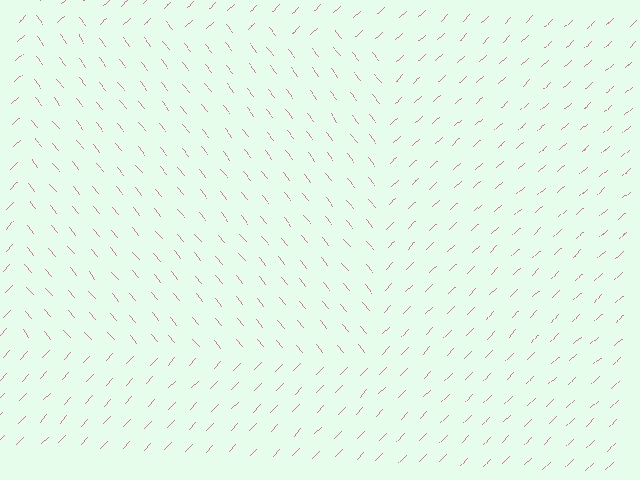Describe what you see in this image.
The image is filled with small pink line segments. A rectangle region in the image has lines oriented differently from the surrounding lines, creating a visible texture boundary.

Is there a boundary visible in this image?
Yes, there is a texture boundary formed by a change in line orientation.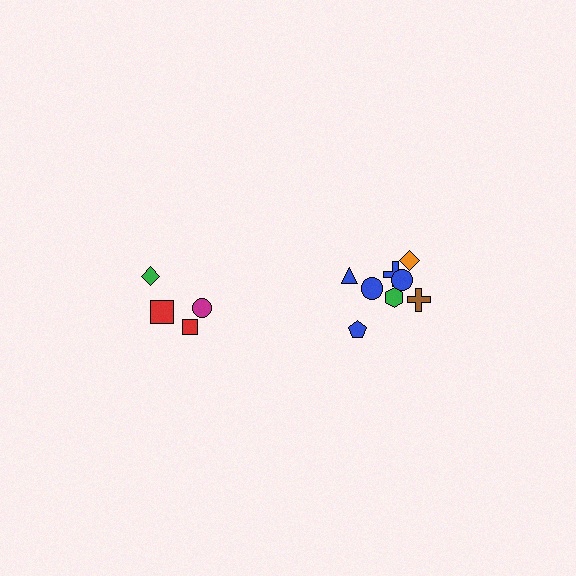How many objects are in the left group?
There are 4 objects.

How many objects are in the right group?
There are 8 objects.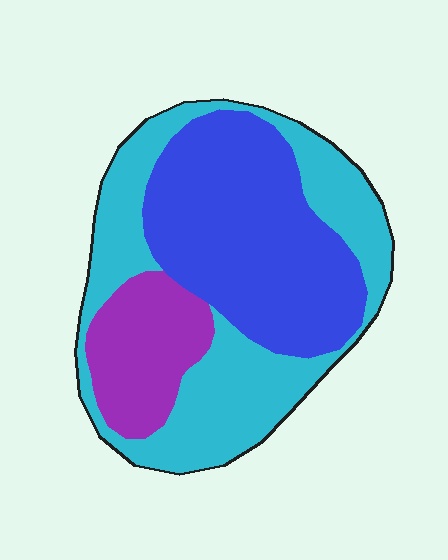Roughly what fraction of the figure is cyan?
Cyan takes up about two fifths (2/5) of the figure.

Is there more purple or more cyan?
Cyan.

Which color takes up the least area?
Purple, at roughly 15%.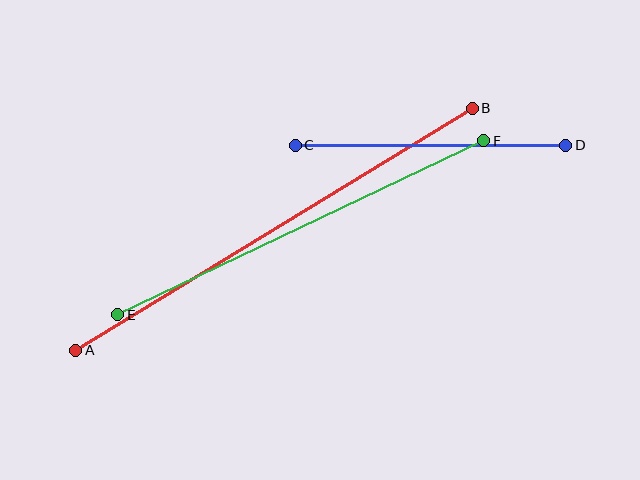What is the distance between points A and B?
The distance is approximately 465 pixels.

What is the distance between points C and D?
The distance is approximately 270 pixels.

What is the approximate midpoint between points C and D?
The midpoint is at approximately (430, 145) pixels.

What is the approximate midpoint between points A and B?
The midpoint is at approximately (274, 229) pixels.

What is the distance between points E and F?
The distance is approximately 405 pixels.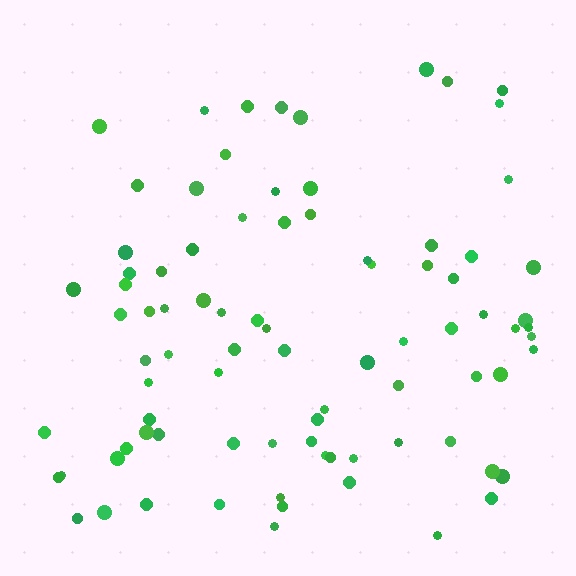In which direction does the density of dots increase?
From top to bottom, with the bottom side densest.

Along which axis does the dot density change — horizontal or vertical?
Vertical.